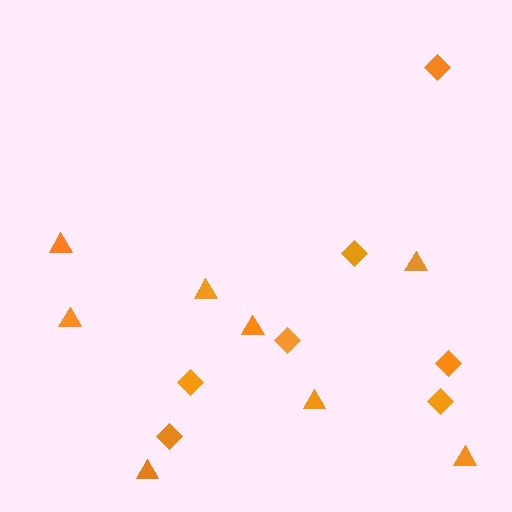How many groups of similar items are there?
There are 2 groups: one group of triangles (8) and one group of diamonds (7).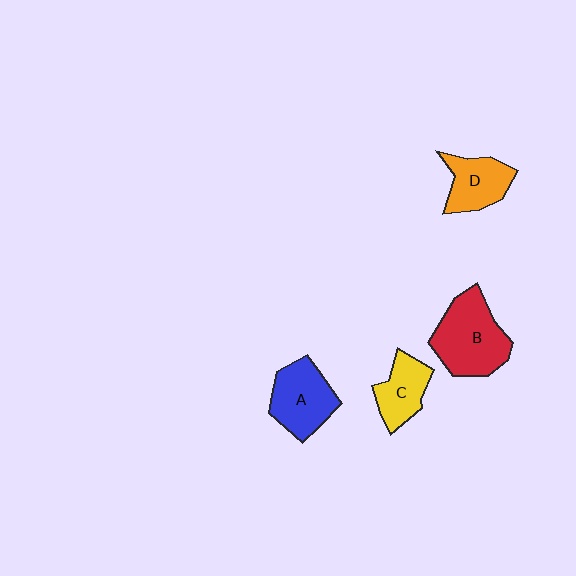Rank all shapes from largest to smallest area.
From largest to smallest: B (red), A (blue), D (orange), C (yellow).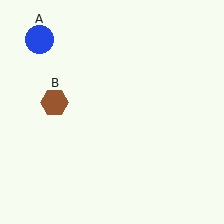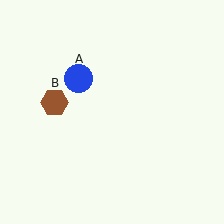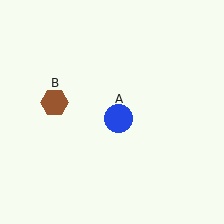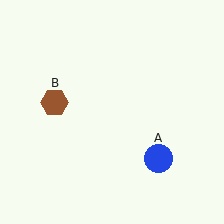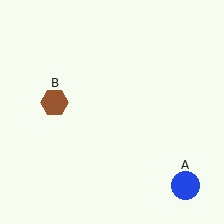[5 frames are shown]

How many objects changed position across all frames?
1 object changed position: blue circle (object A).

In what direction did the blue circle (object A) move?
The blue circle (object A) moved down and to the right.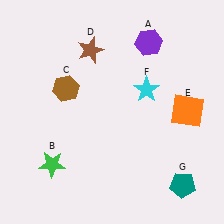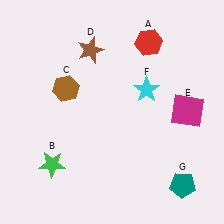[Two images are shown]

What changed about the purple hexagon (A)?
In Image 1, A is purple. In Image 2, it changed to red.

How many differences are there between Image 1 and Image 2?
There are 2 differences between the two images.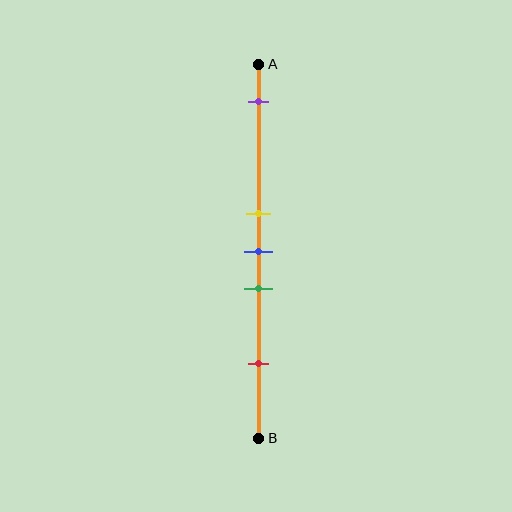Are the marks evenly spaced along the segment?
No, the marks are not evenly spaced.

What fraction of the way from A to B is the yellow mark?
The yellow mark is approximately 40% (0.4) of the way from A to B.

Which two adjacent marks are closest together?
The yellow and blue marks are the closest adjacent pair.